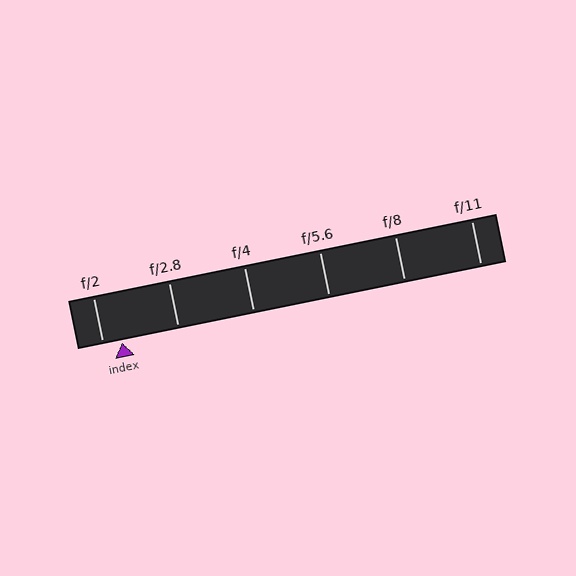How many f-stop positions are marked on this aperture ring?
There are 6 f-stop positions marked.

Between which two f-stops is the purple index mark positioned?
The index mark is between f/2 and f/2.8.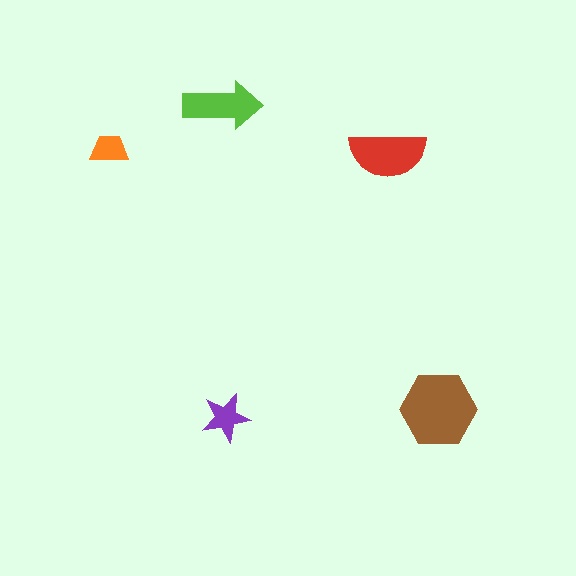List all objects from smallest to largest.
The orange trapezoid, the purple star, the lime arrow, the red semicircle, the brown hexagon.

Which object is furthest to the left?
The orange trapezoid is leftmost.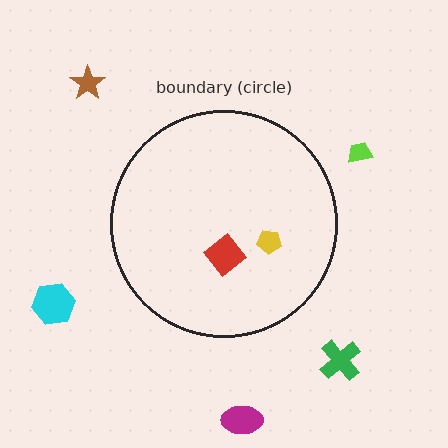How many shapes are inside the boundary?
2 inside, 5 outside.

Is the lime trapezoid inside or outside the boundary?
Outside.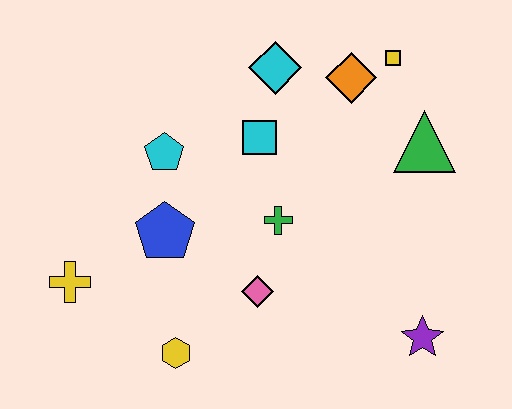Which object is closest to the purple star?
The pink diamond is closest to the purple star.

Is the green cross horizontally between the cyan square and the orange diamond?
Yes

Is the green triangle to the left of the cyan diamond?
No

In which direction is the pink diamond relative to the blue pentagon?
The pink diamond is to the right of the blue pentagon.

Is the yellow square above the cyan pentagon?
Yes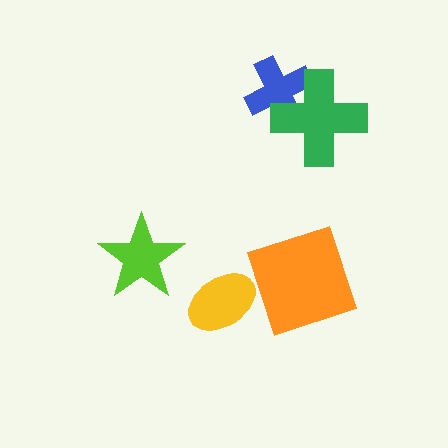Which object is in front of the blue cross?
The green cross is in front of the blue cross.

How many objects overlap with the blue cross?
1 object overlaps with the blue cross.